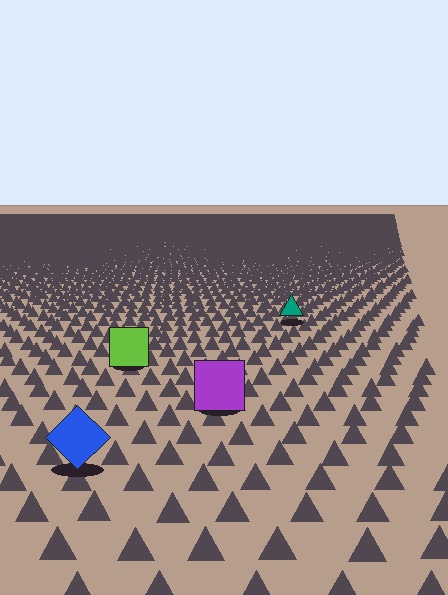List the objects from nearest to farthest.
From nearest to farthest: the blue diamond, the purple square, the lime square, the teal triangle.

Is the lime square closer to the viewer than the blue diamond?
No. The blue diamond is closer — you can tell from the texture gradient: the ground texture is coarser near it.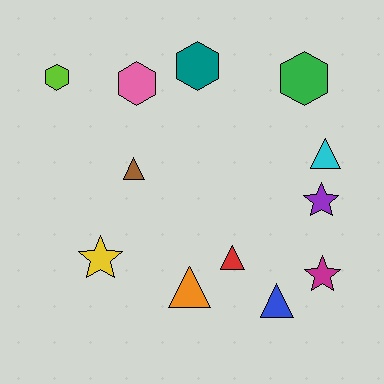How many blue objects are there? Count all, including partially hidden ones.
There is 1 blue object.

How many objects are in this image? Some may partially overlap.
There are 12 objects.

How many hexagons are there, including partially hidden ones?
There are 4 hexagons.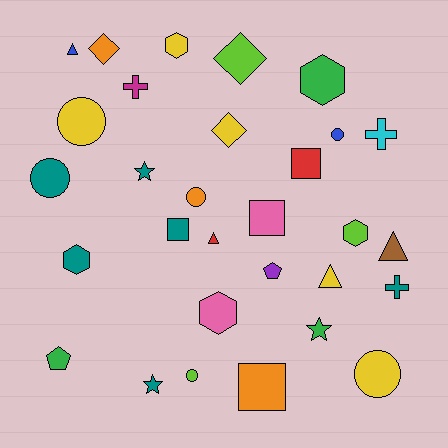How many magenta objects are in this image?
There is 1 magenta object.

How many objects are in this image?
There are 30 objects.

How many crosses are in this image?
There are 3 crosses.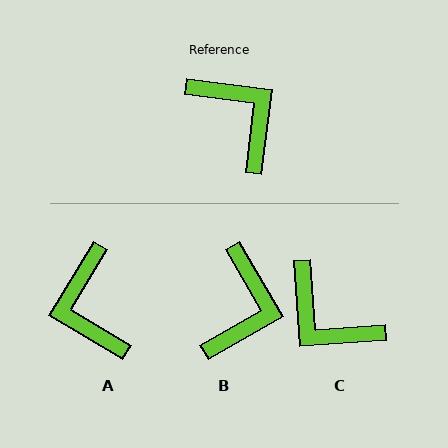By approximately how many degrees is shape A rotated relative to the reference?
Approximately 156 degrees counter-clockwise.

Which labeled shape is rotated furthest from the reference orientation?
C, about 169 degrees away.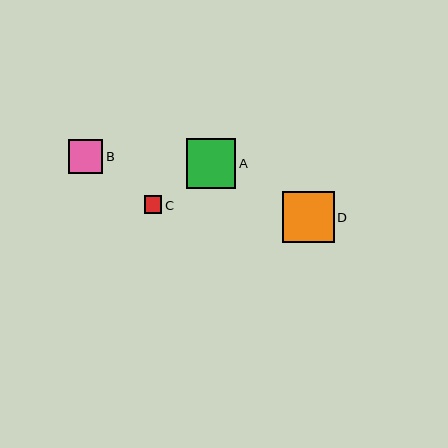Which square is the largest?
Square D is the largest with a size of approximately 51 pixels.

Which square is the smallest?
Square C is the smallest with a size of approximately 18 pixels.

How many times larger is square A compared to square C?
Square A is approximately 2.8 times the size of square C.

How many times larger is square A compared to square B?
Square A is approximately 1.4 times the size of square B.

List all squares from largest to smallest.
From largest to smallest: D, A, B, C.